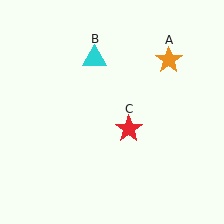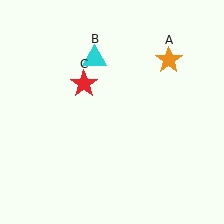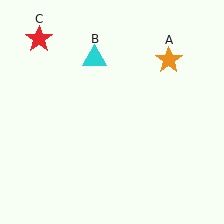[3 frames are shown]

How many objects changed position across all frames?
1 object changed position: red star (object C).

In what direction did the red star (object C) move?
The red star (object C) moved up and to the left.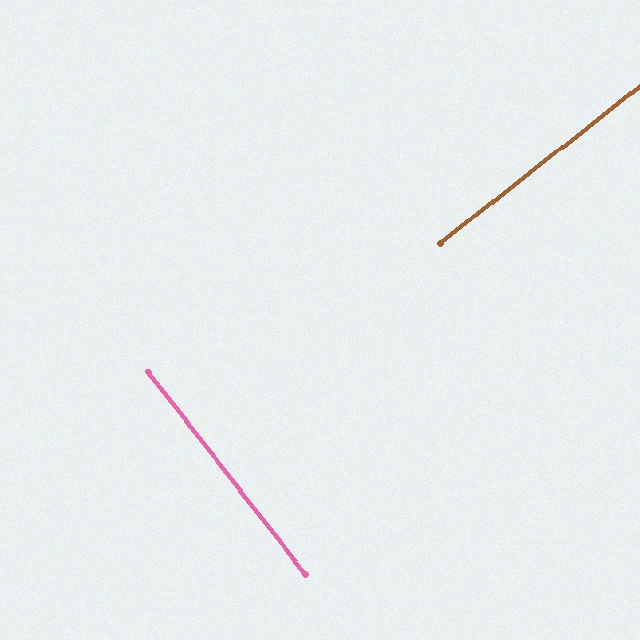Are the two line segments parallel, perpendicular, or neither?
Perpendicular — they meet at approximately 90°.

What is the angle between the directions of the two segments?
Approximately 90 degrees.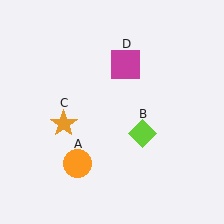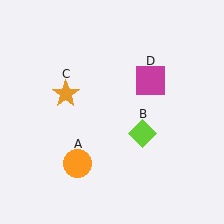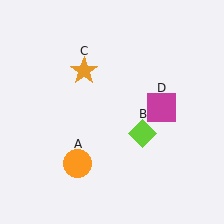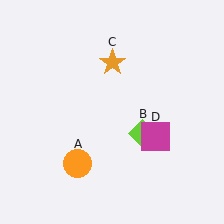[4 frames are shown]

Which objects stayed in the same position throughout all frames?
Orange circle (object A) and lime diamond (object B) remained stationary.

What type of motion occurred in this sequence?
The orange star (object C), magenta square (object D) rotated clockwise around the center of the scene.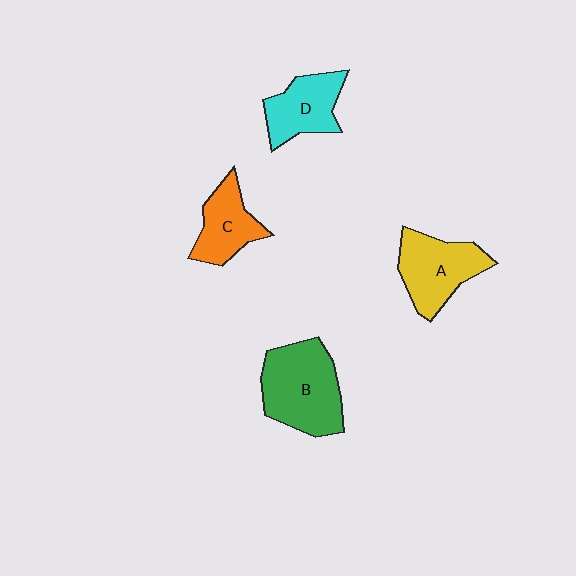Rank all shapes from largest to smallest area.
From largest to smallest: B (green), A (yellow), D (cyan), C (orange).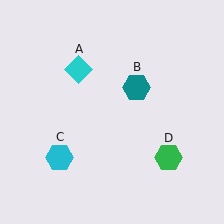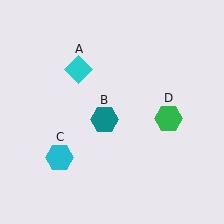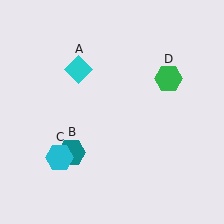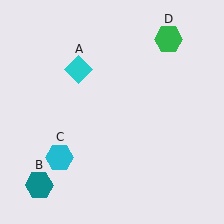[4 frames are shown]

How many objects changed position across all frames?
2 objects changed position: teal hexagon (object B), green hexagon (object D).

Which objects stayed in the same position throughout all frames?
Cyan diamond (object A) and cyan hexagon (object C) remained stationary.